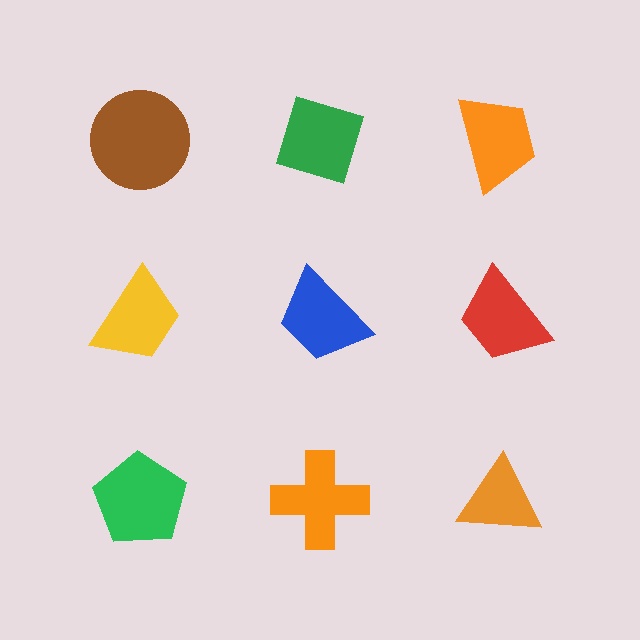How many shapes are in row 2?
3 shapes.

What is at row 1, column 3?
An orange trapezoid.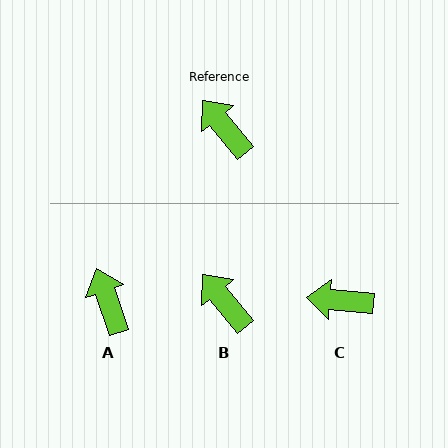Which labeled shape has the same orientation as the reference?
B.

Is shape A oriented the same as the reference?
No, it is off by about 20 degrees.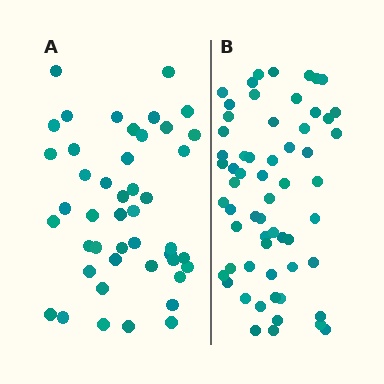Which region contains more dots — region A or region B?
Region B (the right region) has more dots.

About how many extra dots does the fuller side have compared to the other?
Region B has approximately 15 more dots than region A.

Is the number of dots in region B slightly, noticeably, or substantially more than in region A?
Region B has noticeably more, but not dramatically so. The ratio is roughly 1.3 to 1.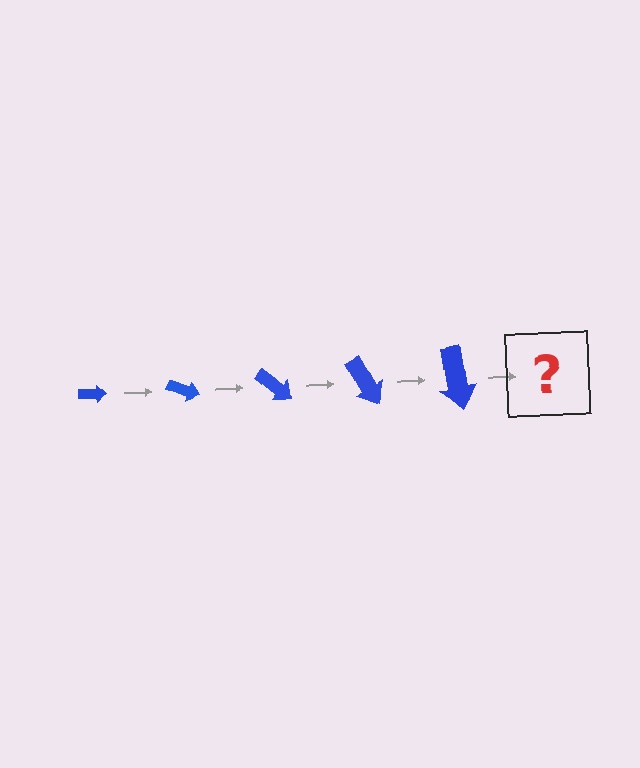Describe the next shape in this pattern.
It should be an arrow, larger than the previous one and rotated 100 degrees from the start.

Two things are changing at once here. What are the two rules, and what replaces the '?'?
The two rules are that the arrow grows larger each step and it rotates 20 degrees each step. The '?' should be an arrow, larger than the previous one and rotated 100 degrees from the start.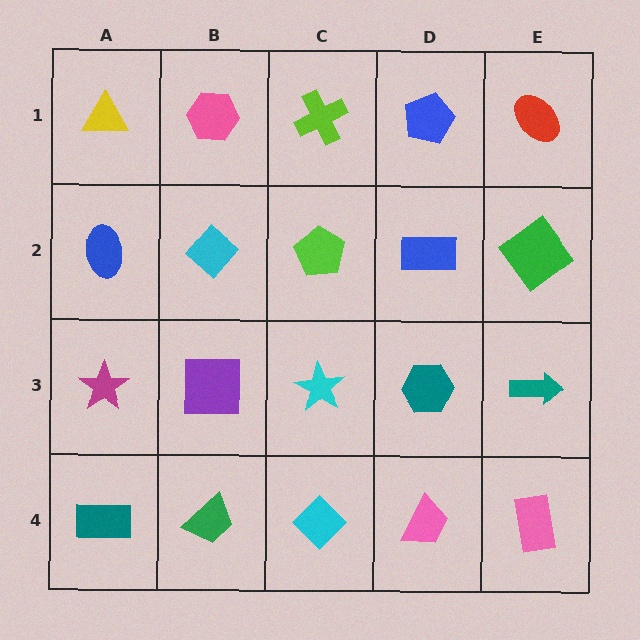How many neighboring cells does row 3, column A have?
3.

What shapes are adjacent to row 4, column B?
A purple square (row 3, column B), a teal rectangle (row 4, column A), a cyan diamond (row 4, column C).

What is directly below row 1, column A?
A blue ellipse.